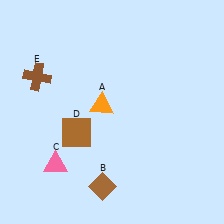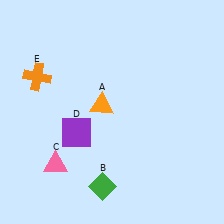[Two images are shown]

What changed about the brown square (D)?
In Image 1, D is brown. In Image 2, it changed to purple.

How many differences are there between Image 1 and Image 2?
There are 3 differences between the two images.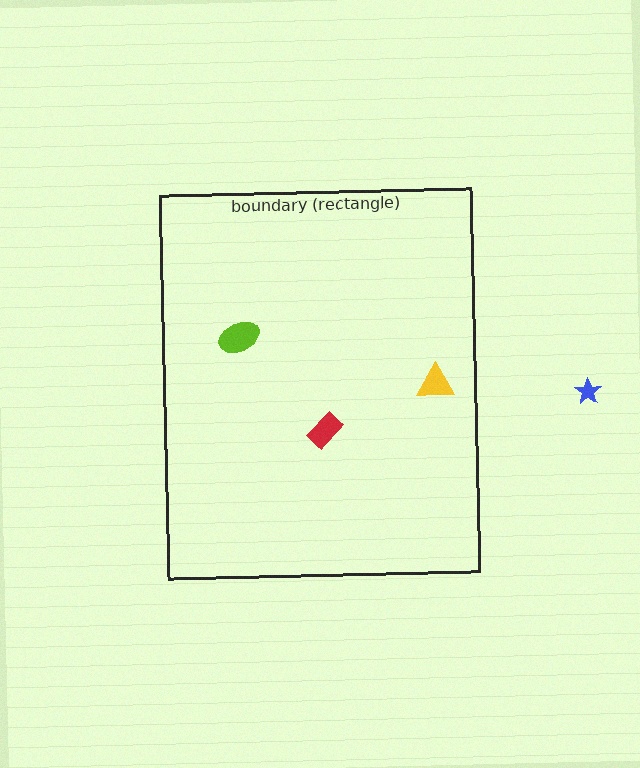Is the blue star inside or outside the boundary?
Outside.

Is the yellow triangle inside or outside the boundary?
Inside.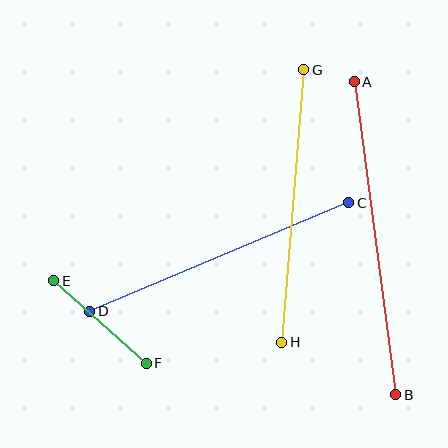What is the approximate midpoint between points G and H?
The midpoint is at approximately (293, 206) pixels.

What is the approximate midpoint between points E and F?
The midpoint is at approximately (100, 322) pixels.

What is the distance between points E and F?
The distance is approximately 124 pixels.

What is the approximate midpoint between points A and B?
The midpoint is at approximately (375, 238) pixels.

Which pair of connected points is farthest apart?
Points A and B are farthest apart.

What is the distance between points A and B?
The distance is approximately 316 pixels.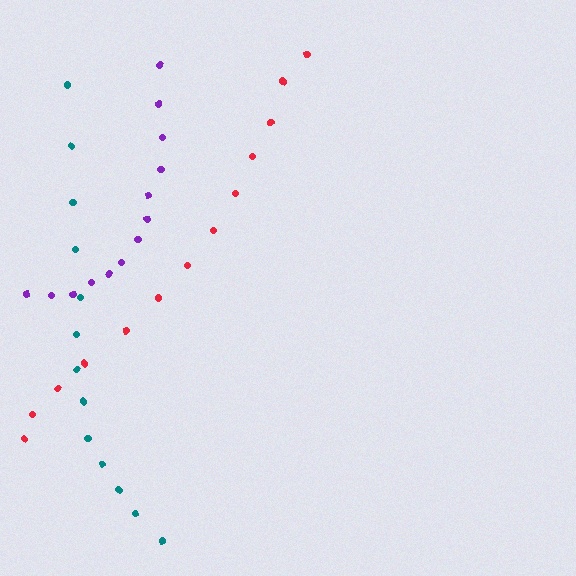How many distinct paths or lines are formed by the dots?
There are 3 distinct paths.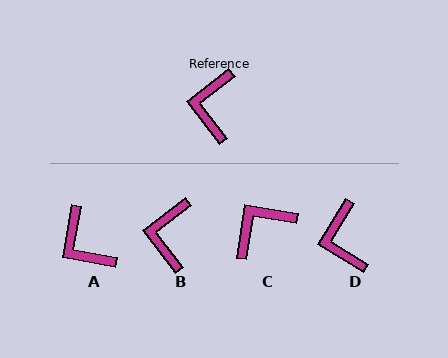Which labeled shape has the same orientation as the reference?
B.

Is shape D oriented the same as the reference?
No, it is off by about 21 degrees.